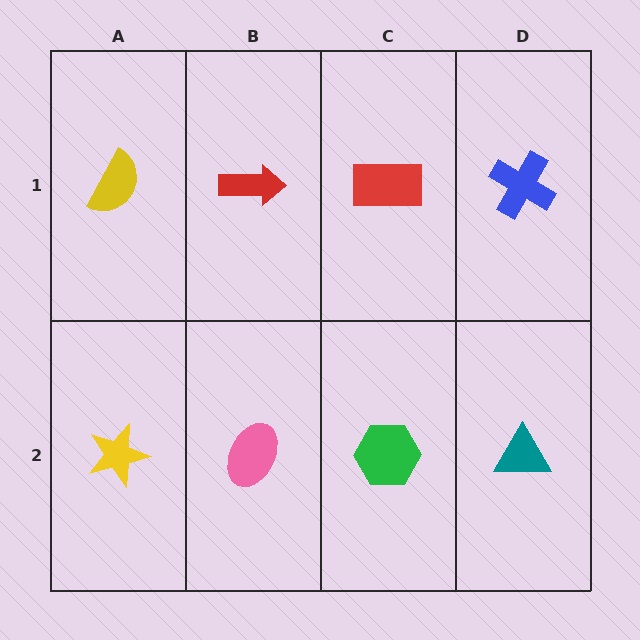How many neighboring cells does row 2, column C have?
3.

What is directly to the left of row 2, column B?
A yellow star.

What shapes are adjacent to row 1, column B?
A pink ellipse (row 2, column B), a yellow semicircle (row 1, column A), a red rectangle (row 1, column C).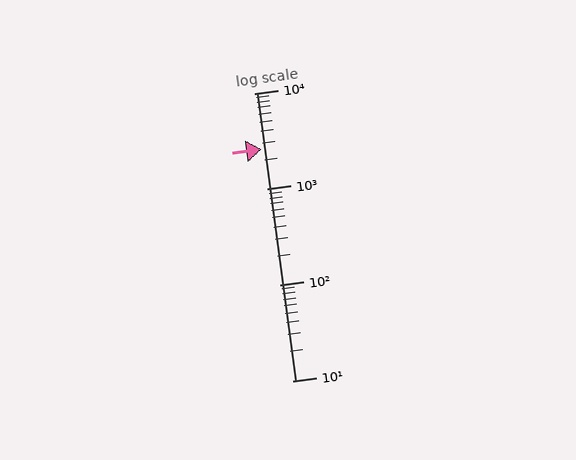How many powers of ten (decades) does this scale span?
The scale spans 3 decades, from 10 to 10000.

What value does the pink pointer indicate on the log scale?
The pointer indicates approximately 2600.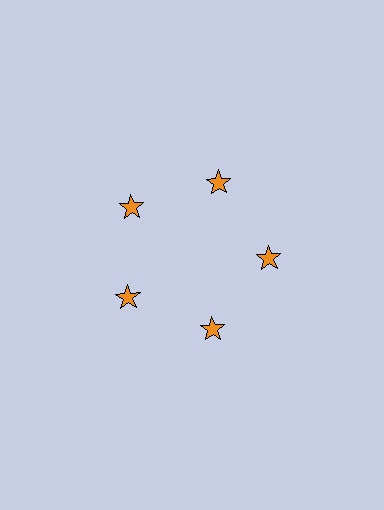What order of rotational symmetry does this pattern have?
This pattern has 5-fold rotational symmetry.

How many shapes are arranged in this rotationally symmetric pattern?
There are 5 shapes, arranged in 5 groups of 1.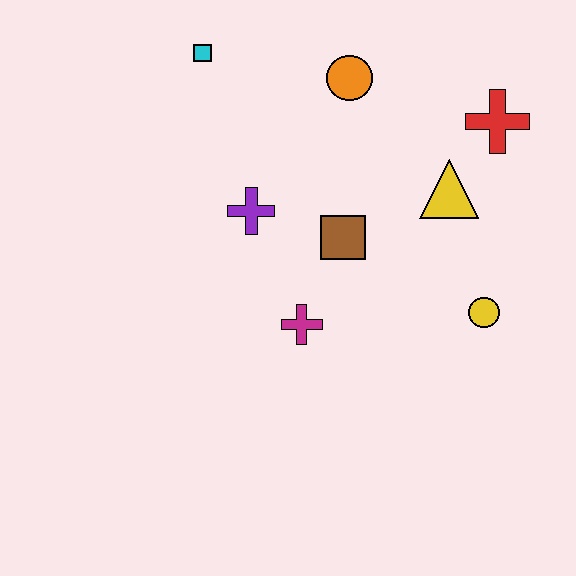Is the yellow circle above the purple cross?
No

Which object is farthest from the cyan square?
The yellow circle is farthest from the cyan square.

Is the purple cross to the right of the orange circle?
No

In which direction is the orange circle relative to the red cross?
The orange circle is to the left of the red cross.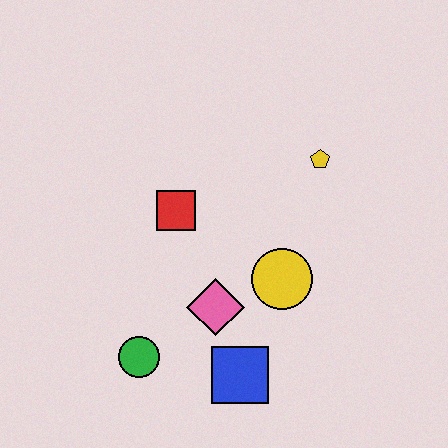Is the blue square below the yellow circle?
Yes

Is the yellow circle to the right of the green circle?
Yes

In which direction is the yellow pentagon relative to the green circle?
The yellow pentagon is above the green circle.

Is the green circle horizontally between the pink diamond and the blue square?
No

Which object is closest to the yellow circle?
The pink diamond is closest to the yellow circle.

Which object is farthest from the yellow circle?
The green circle is farthest from the yellow circle.